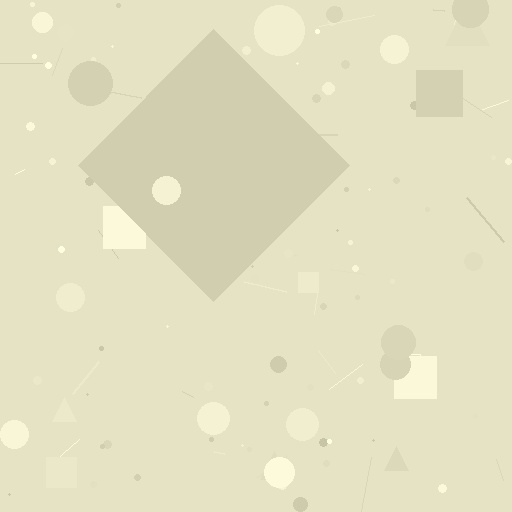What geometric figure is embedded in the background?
A diamond is embedded in the background.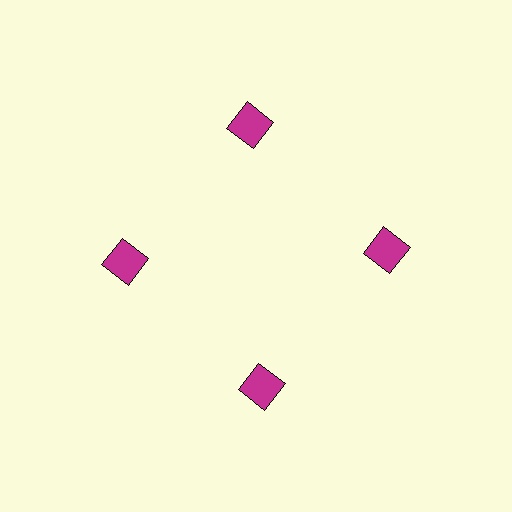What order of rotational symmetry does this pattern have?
This pattern has 4-fold rotational symmetry.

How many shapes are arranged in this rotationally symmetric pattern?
There are 4 shapes, arranged in 4 groups of 1.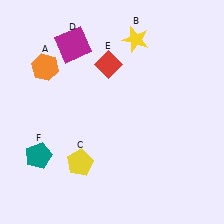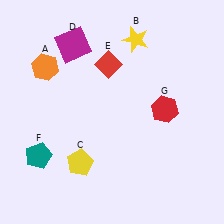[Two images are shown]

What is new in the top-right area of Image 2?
A red hexagon (G) was added in the top-right area of Image 2.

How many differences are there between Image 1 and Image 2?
There is 1 difference between the two images.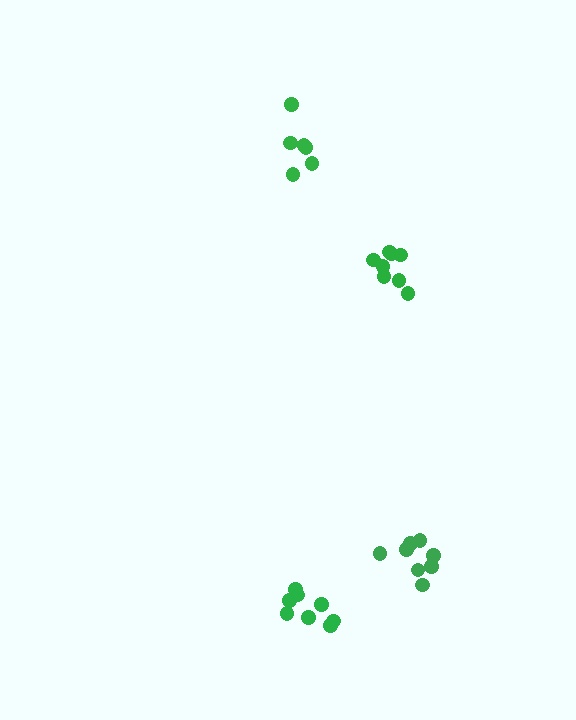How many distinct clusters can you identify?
There are 4 distinct clusters.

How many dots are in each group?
Group 1: 8 dots, Group 2: 8 dots, Group 3: 6 dots, Group 4: 8 dots (30 total).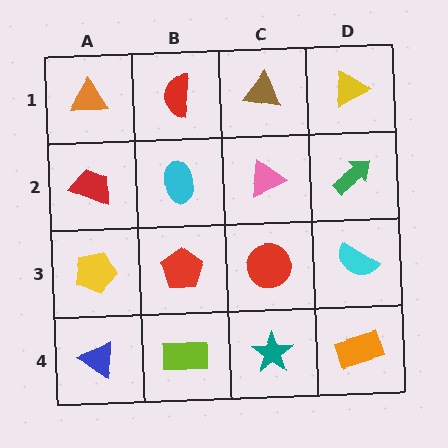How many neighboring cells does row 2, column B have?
4.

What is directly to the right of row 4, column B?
A teal star.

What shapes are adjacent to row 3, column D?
A green arrow (row 2, column D), an orange rectangle (row 4, column D), a red circle (row 3, column C).